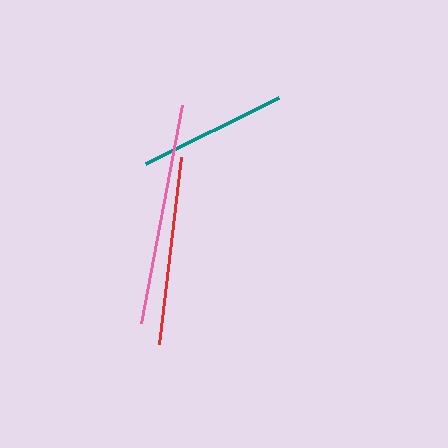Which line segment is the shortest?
The teal line is the shortest at approximately 148 pixels.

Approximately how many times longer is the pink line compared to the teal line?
The pink line is approximately 1.5 times the length of the teal line.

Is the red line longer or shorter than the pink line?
The pink line is longer than the red line.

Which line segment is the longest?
The pink line is the longest at approximately 221 pixels.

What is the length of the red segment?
The red segment is approximately 188 pixels long.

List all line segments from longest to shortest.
From longest to shortest: pink, red, teal.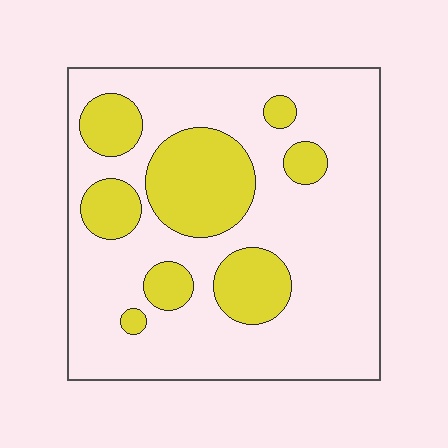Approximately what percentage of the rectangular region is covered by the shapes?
Approximately 25%.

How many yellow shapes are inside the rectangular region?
8.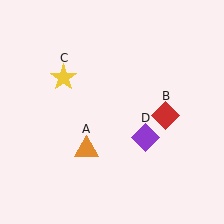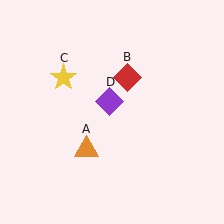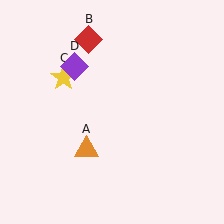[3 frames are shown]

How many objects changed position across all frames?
2 objects changed position: red diamond (object B), purple diamond (object D).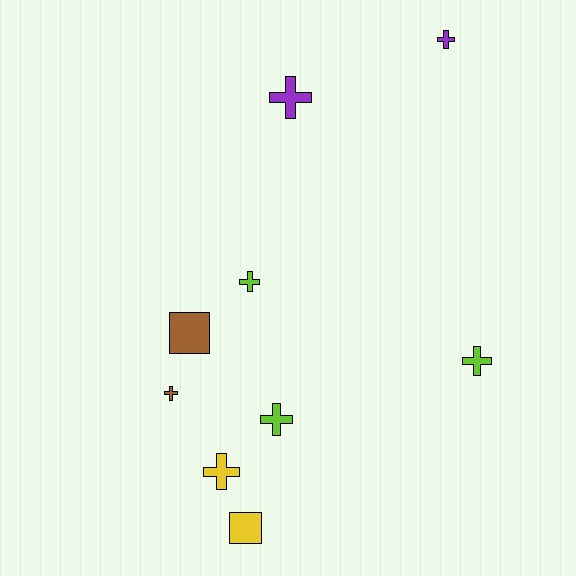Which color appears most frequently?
Lime, with 3 objects.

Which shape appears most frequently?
Cross, with 7 objects.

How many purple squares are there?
There are no purple squares.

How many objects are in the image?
There are 9 objects.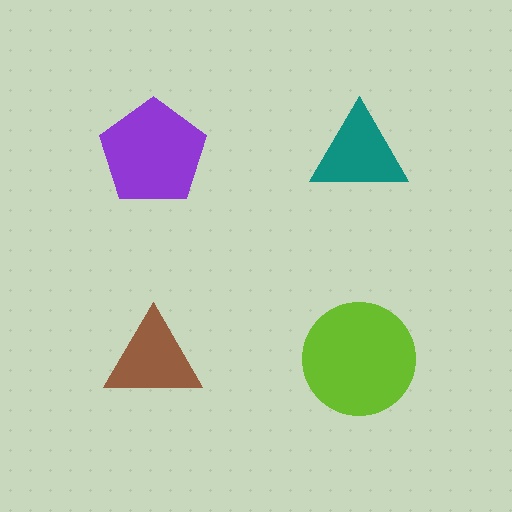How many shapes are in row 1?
2 shapes.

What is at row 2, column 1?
A brown triangle.